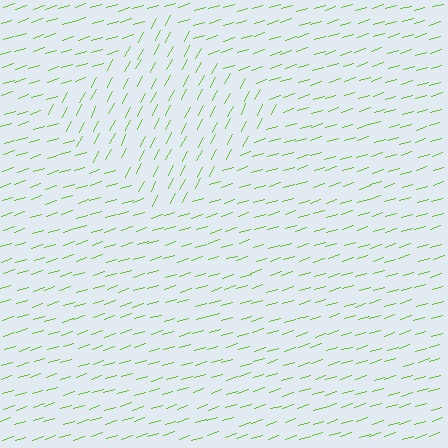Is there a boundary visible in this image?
Yes, there is a texture boundary formed by a change in line orientation.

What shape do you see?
I see a diamond.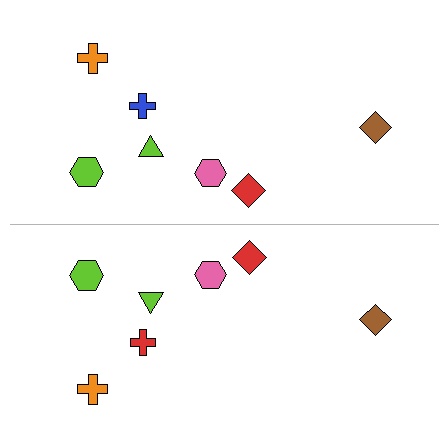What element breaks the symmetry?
The red cross on the bottom side breaks the symmetry — its mirror counterpart is blue.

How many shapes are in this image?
There are 14 shapes in this image.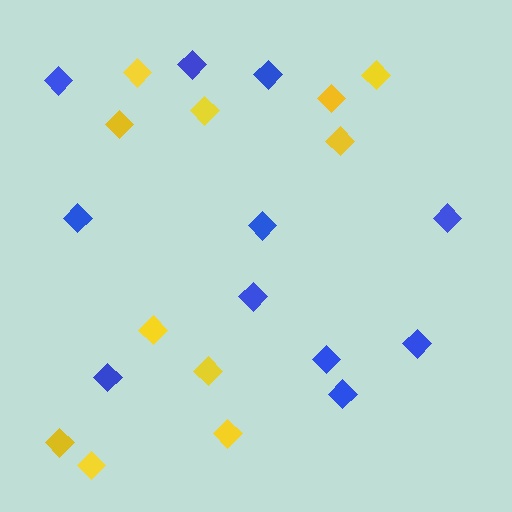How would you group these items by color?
There are 2 groups: one group of yellow diamonds (11) and one group of blue diamonds (11).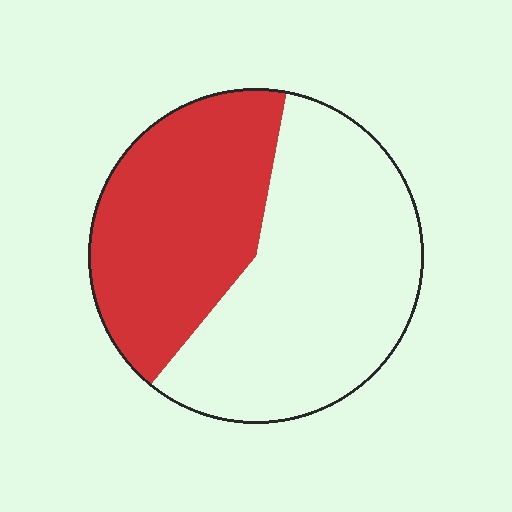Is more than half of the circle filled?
No.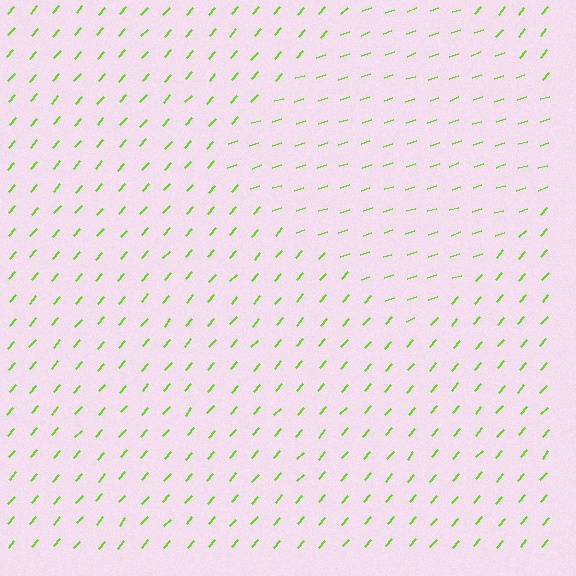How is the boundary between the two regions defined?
The boundary is defined purely by a change in line orientation (approximately 30 degrees difference). All lines are the same color and thickness.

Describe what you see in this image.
The image is filled with small lime line segments. A diamond region in the image has lines oriented differently from the surrounding lines, creating a visible texture boundary.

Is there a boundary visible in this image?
Yes, there is a texture boundary formed by a change in line orientation.